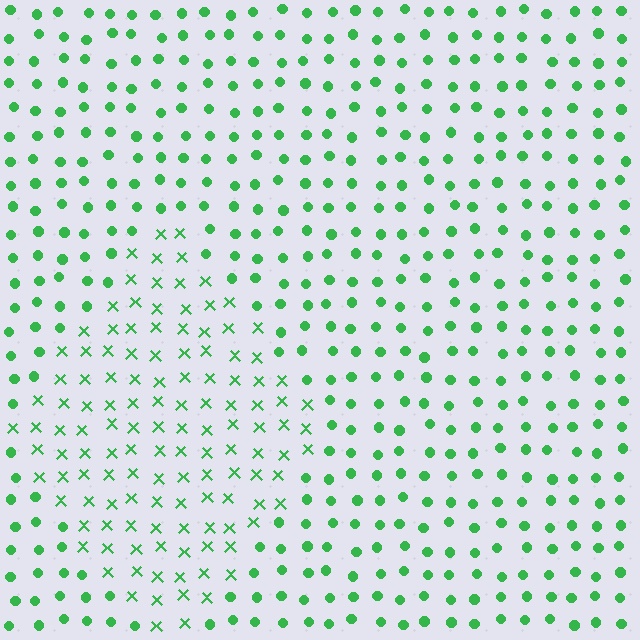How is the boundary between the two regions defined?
The boundary is defined by a change in element shape: X marks inside vs. circles outside. All elements share the same color and spacing.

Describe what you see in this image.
The image is filled with small green elements arranged in a uniform grid. A diamond-shaped region contains X marks, while the surrounding area contains circles. The boundary is defined purely by the change in element shape.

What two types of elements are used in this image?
The image uses X marks inside the diamond region and circles outside it.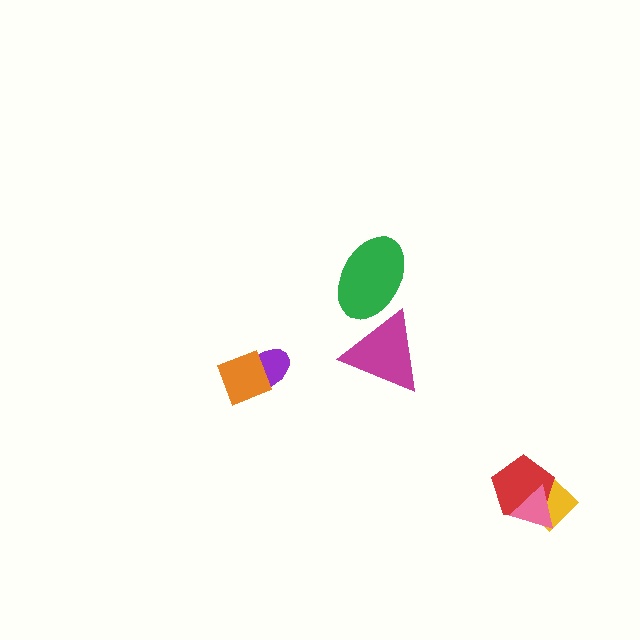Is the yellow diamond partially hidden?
Yes, it is partially covered by another shape.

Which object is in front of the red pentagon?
The pink triangle is in front of the red pentagon.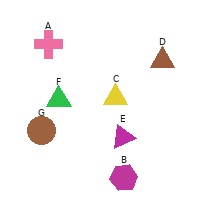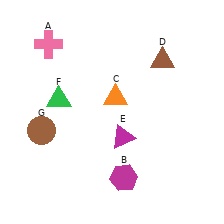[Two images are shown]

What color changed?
The triangle (C) changed from yellow in Image 1 to orange in Image 2.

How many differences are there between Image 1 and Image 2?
There is 1 difference between the two images.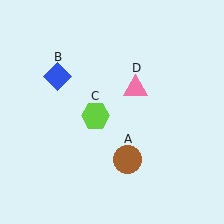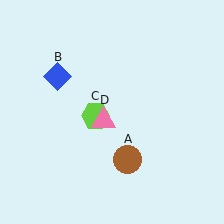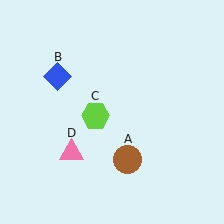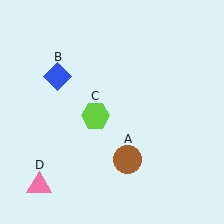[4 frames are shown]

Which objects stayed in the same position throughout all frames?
Brown circle (object A) and blue diamond (object B) and lime hexagon (object C) remained stationary.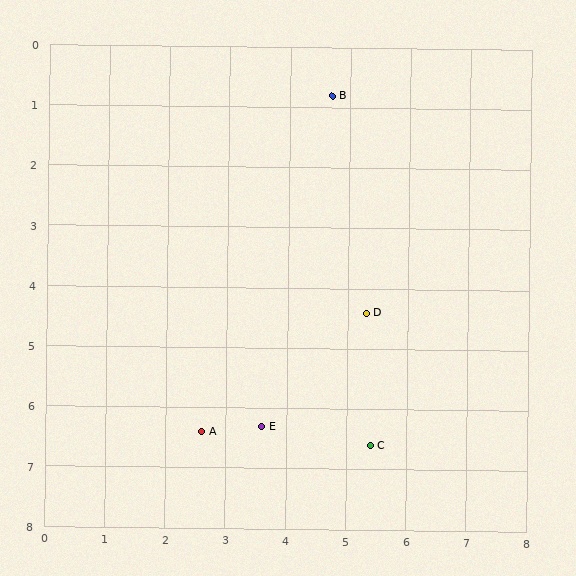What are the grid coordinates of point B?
Point B is at approximately (4.7, 0.8).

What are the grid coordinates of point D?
Point D is at approximately (5.3, 4.4).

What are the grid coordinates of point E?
Point E is at approximately (3.6, 6.3).